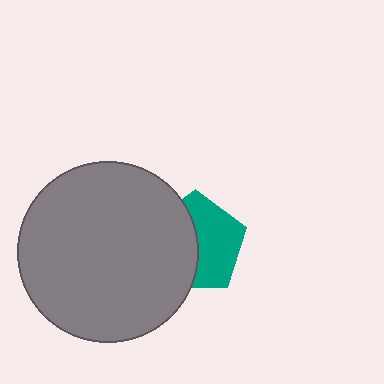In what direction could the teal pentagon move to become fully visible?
The teal pentagon could move right. That would shift it out from behind the gray circle entirely.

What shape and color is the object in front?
The object in front is a gray circle.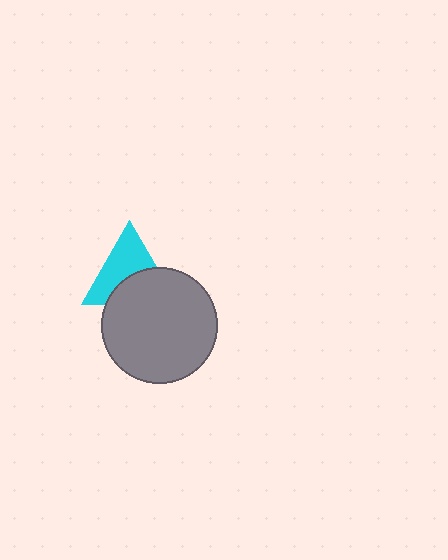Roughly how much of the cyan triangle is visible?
About half of it is visible (roughly 56%).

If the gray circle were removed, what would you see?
You would see the complete cyan triangle.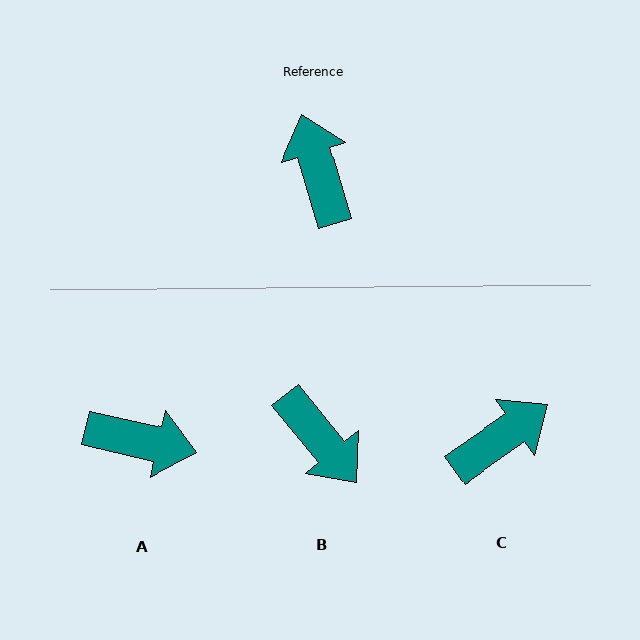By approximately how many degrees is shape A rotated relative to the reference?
Approximately 119 degrees clockwise.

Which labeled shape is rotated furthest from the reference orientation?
B, about 157 degrees away.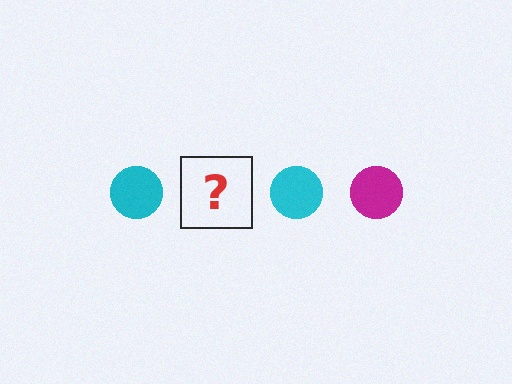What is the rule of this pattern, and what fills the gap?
The rule is that the pattern cycles through cyan, magenta circles. The gap should be filled with a magenta circle.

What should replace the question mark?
The question mark should be replaced with a magenta circle.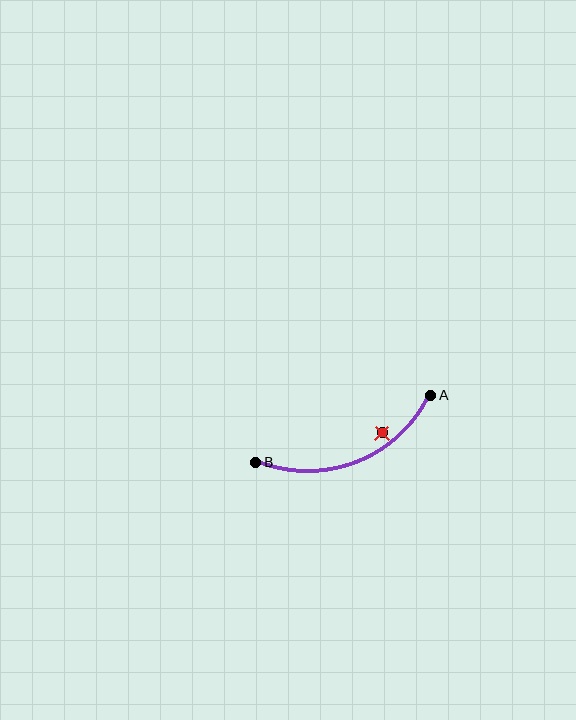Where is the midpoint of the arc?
The arc midpoint is the point on the curve farthest from the straight line joining A and B. It sits below that line.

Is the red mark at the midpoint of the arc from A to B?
No — the red mark does not lie on the arc at all. It sits slightly inside the curve.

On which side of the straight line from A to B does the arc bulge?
The arc bulges below the straight line connecting A and B.